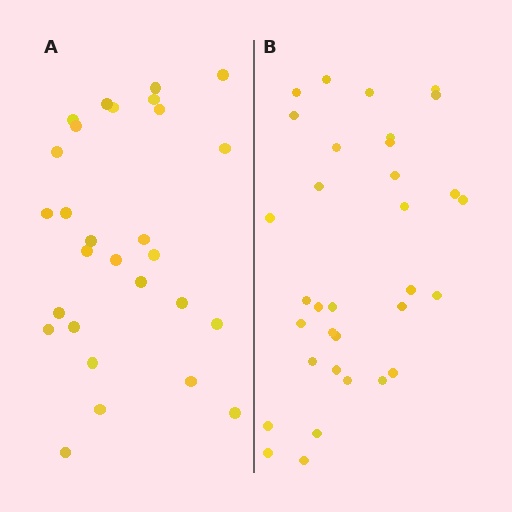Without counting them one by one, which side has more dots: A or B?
Region B (the right region) has more dots.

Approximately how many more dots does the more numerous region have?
Region B has about 5 more dots than region A.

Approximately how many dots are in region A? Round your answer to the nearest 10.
About 30 dots. (The exact count is 28, which rounds to 30.)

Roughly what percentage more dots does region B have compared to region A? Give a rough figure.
About 20% more.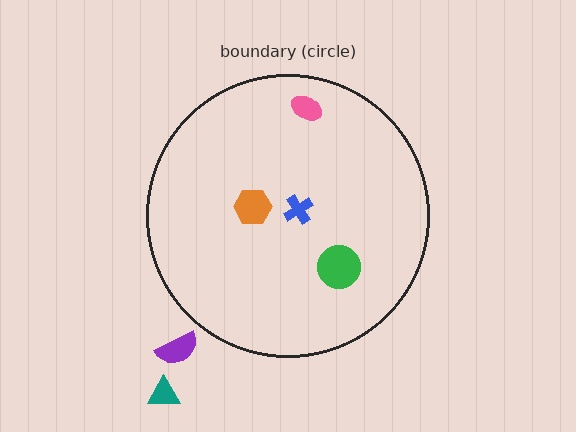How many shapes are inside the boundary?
4 inside, 2 outside.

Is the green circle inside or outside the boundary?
Inside.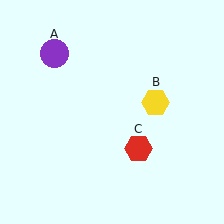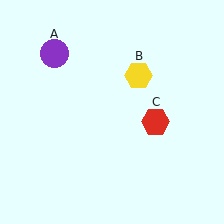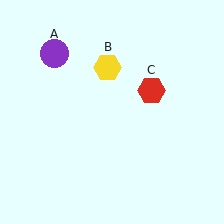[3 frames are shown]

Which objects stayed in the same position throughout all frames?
Purple circle (object A) remained stationary.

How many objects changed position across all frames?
2 objects changed position: yellow hexagon (object B), red hexagon (object C).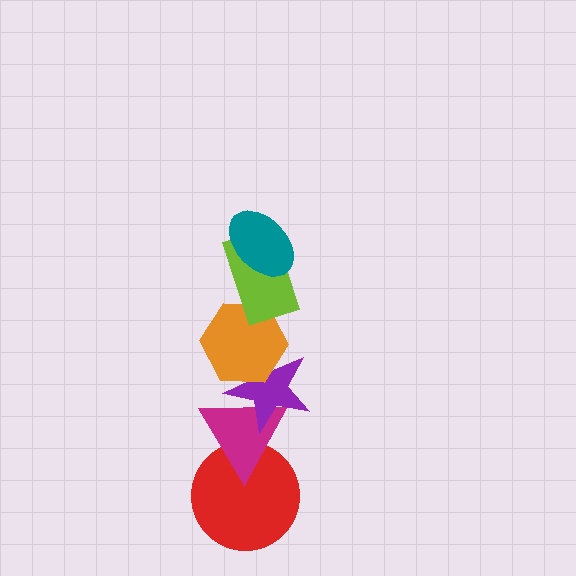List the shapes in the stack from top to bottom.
From top to bottom: the teal ellipse, the lime rectangle, the orange hexagon, the purple star, the magenta triangle, the red circle.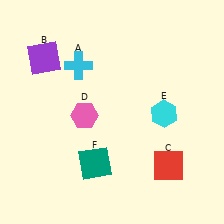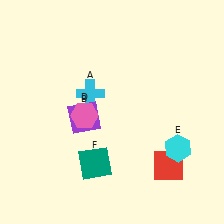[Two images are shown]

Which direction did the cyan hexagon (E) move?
The cyan hexagon (E) moved down.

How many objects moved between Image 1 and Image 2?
3 objects moved between the two images.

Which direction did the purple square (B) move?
The purple square (B) moved down.